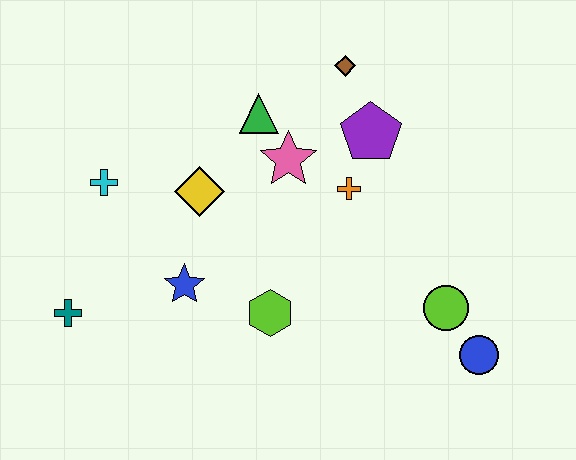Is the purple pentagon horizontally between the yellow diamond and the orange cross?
No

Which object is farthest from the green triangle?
The blue circle is farthest from the green triangle.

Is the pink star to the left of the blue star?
No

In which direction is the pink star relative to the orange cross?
The pink star is to the left of the orange cross.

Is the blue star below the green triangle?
Yes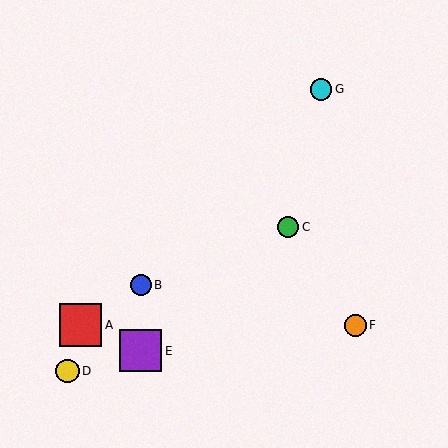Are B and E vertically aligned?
Yes, both are at x≈141.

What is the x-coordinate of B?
Object B is at x≈141.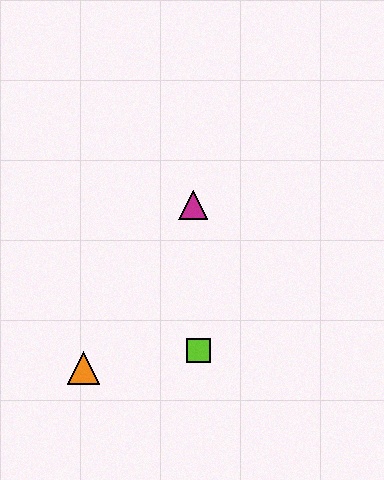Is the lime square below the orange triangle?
No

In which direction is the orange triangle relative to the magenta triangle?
The orange triangle is below the magenta triangle.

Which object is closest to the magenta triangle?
The lime square is closest to the magenta triangle.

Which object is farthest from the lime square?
The magenta triangle is farthest from the lime square.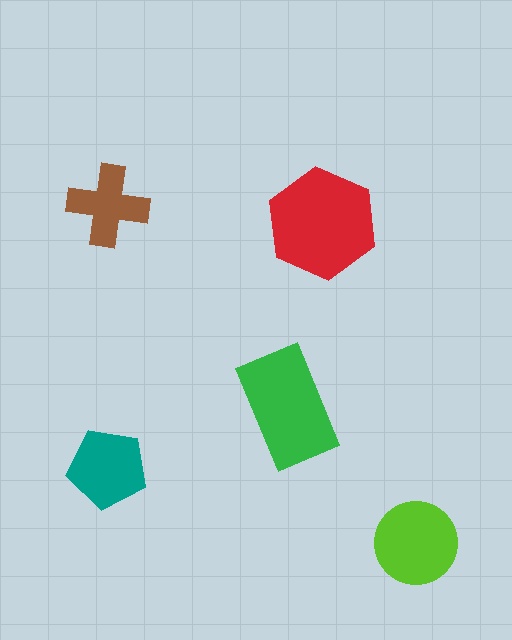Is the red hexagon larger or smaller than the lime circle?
Larger.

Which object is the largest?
The red hexagon.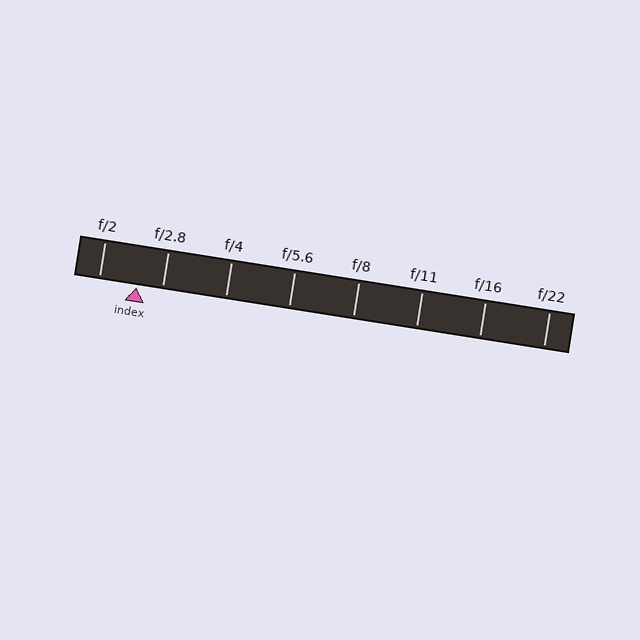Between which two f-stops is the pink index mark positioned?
The index mark is between f/2 and f/2.8.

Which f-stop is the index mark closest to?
The index mark is closest to f/2.8.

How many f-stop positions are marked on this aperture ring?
There are 8 f-stop positions marked.